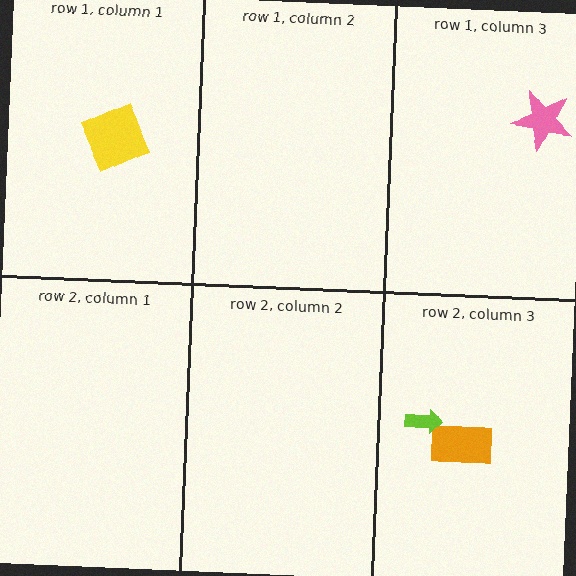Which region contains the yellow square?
The row 1, column 1 region.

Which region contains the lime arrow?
The row 2, column 3 region.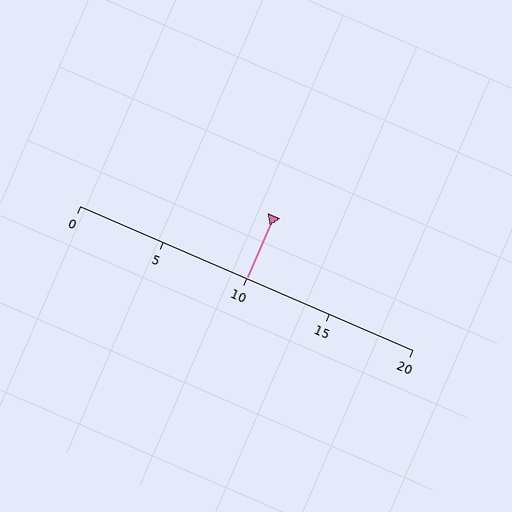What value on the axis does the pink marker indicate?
The marker indicates approximately 10.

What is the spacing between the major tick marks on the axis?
The major ticks are spaced 5 apart.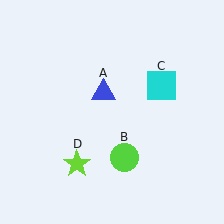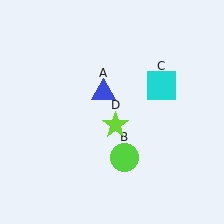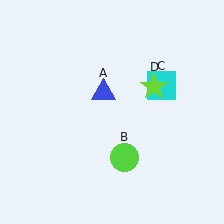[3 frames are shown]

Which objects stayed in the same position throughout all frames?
Blue triangle (object A) and lime circle (object B) and cyan square (object C) remained stationary.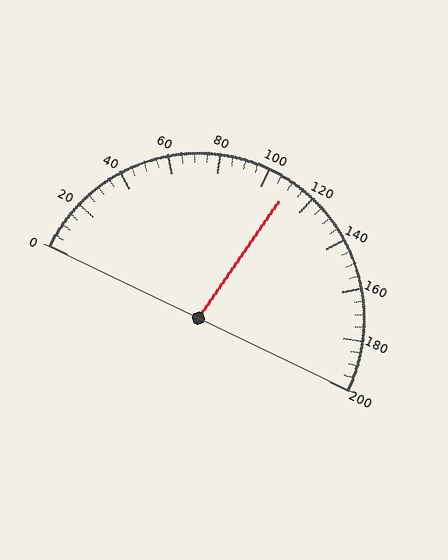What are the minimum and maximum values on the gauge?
The gauge ranges from 0 to 200.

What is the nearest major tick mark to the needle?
The nearest major tick mark is 120.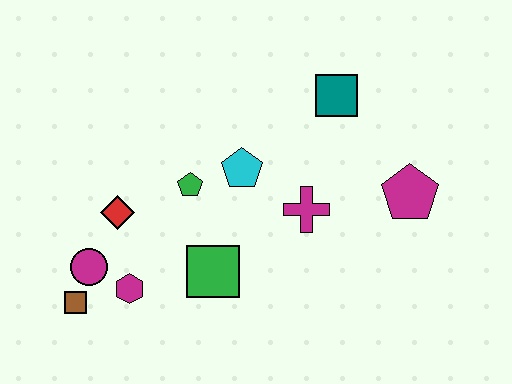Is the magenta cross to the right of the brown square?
Yes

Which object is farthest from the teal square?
The brown square is farthest from the teal square.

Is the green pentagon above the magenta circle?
Yes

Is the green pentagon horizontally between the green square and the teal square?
No